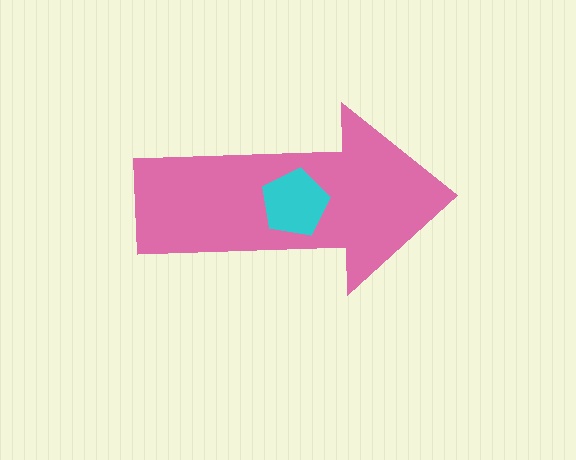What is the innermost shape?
The cyan pentagon.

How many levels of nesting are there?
2.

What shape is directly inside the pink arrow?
The cyan pentagon.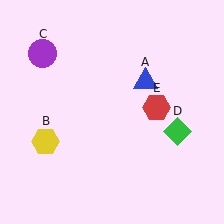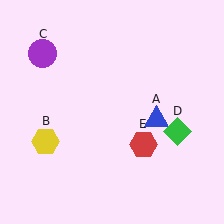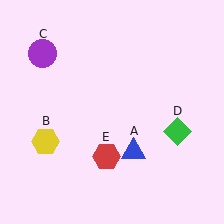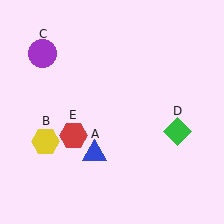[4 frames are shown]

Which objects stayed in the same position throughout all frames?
Yellow hexagon (object B) and purple circle (object C) and green diamond (object D) remained stationary.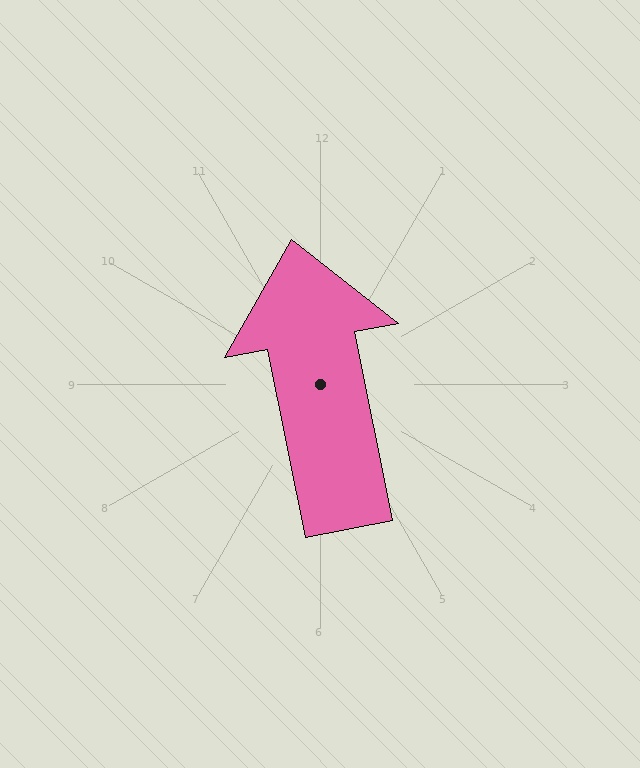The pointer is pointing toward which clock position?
Roughly 12 o'clock.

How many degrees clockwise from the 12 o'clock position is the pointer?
Approximately 349 degrees.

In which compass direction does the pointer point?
North.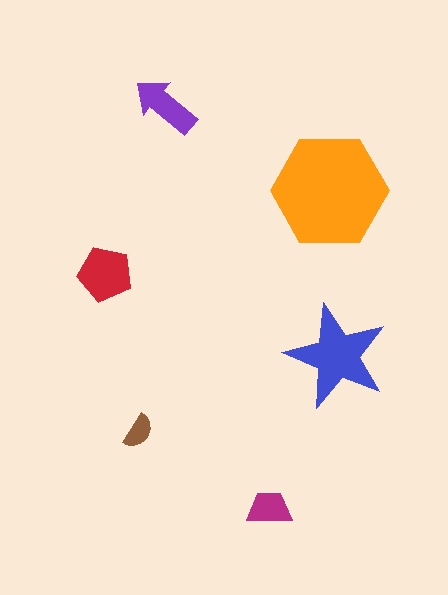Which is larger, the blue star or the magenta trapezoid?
The blue star.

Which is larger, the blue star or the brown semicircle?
The blue star.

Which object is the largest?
The orange hexagon.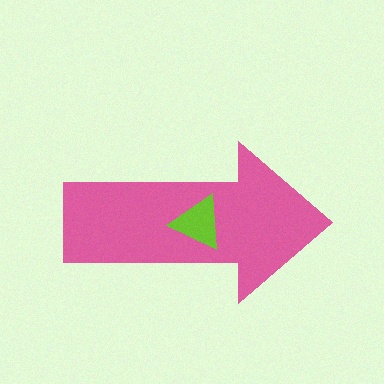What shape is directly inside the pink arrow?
The lime triangle.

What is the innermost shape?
The lime triangle.